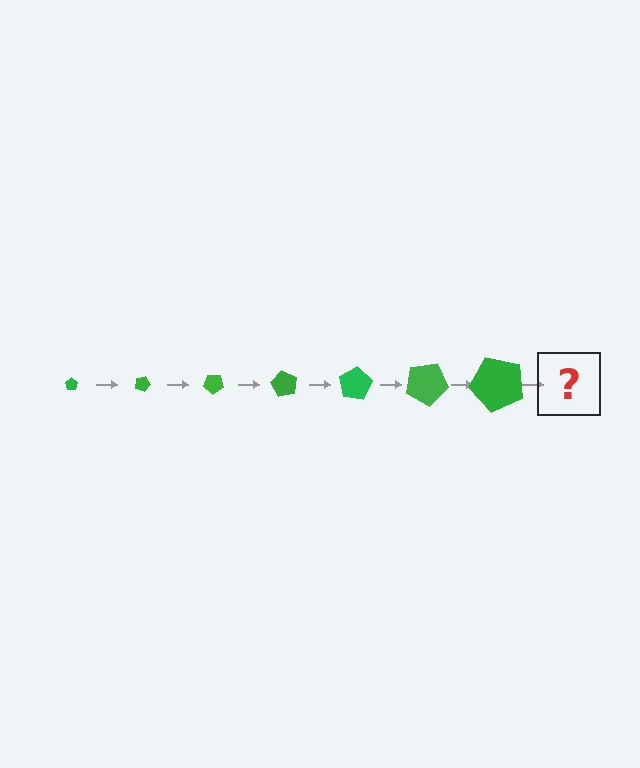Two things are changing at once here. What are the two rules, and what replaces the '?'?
The two rules are that the pentagon grows larger each step and it rotates 20 degrees each step. The '?' should be a pentagon, larger than the previous one and rotated 140 degrees from the start.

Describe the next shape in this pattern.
It should be a pentagon, larger than the previous one and rotated 140 degrees from the start.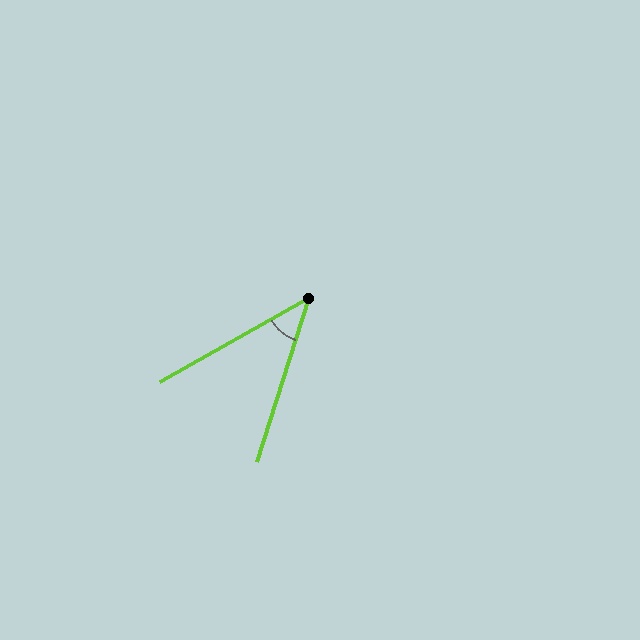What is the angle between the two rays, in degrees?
Approximately 43 degrees.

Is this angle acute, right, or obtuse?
It is acute.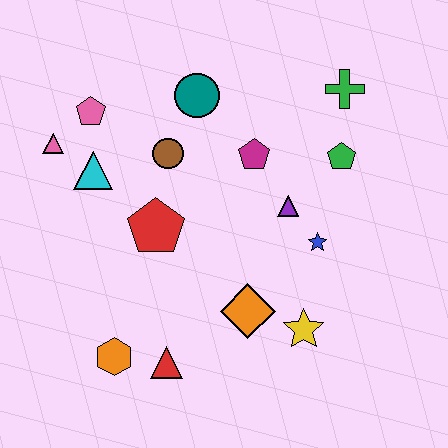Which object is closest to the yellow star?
The orange diamond is closest to the yellow star.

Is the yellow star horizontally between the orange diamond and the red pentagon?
No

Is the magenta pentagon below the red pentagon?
No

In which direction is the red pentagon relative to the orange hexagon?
The red pentagon is above the orange hexagon.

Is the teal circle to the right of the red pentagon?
Yes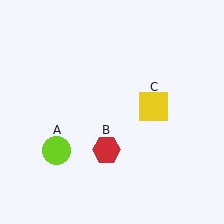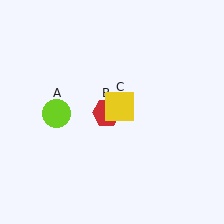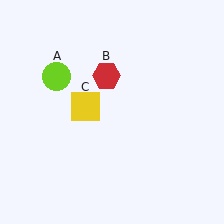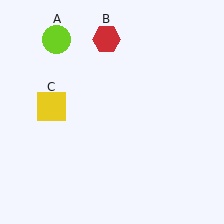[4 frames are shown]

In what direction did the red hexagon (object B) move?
The red hexagon (object B) moved up.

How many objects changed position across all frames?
3 objects changed position: lime circle (object A), red hexagon (object B), yellow square (object C).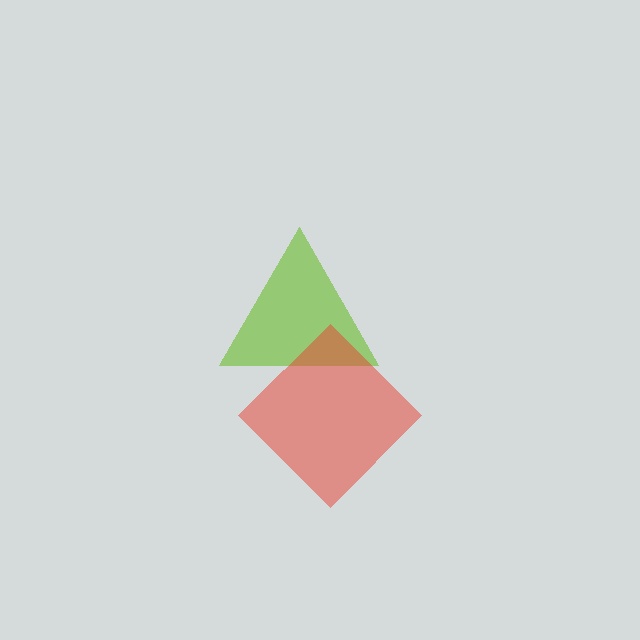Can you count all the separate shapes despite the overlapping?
Yes, there are 2 separate shapes.